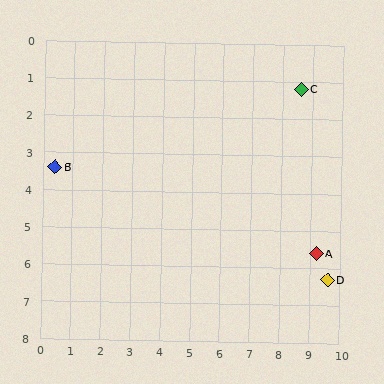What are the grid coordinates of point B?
Point B is at approximately (0.4, 3.4).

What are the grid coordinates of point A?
Point A is at approximately (9.2, 5.6).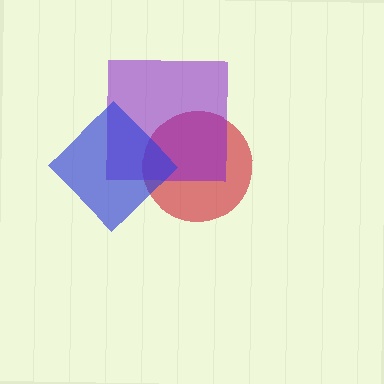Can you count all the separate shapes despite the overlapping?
Yes, there are 3 separate shapes.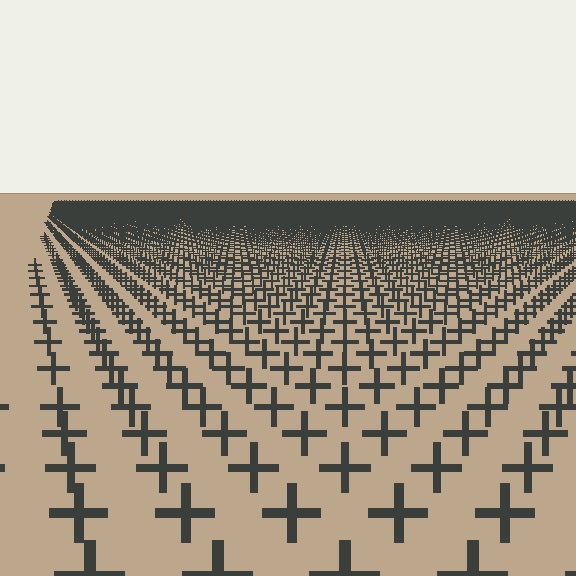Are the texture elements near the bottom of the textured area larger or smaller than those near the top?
Larger. Near the bottom, elements are closer to the viewer and appear at a bigger on-screen size.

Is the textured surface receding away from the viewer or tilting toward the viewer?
The surface is receding away from the viewer. Texture elements get smaller and denser toward the top.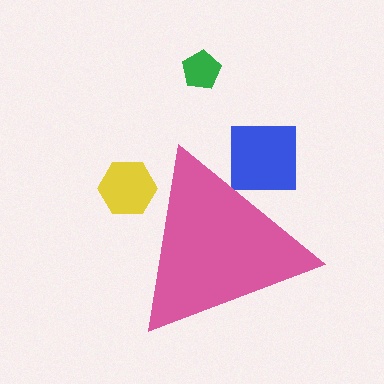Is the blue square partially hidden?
Yes, the blue square is partially hidden behind the pink triangle.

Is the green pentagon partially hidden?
No, the green pentagon is fully visible.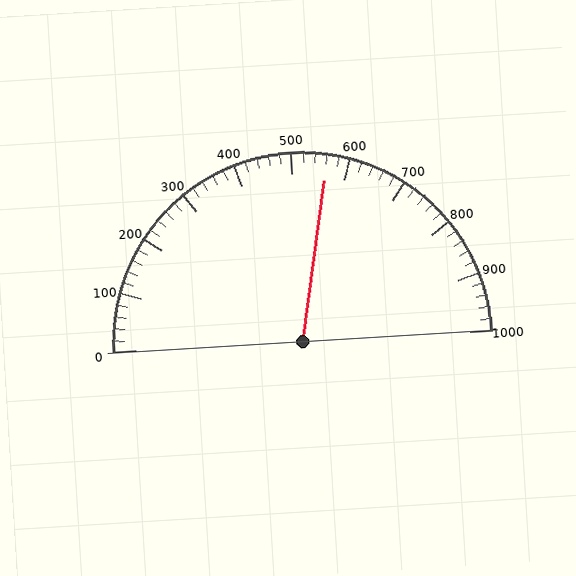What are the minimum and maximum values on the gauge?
The gauge ranges from 0 to 1000.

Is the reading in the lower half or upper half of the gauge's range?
The reading is in the upper half of the range (0 to 1000).